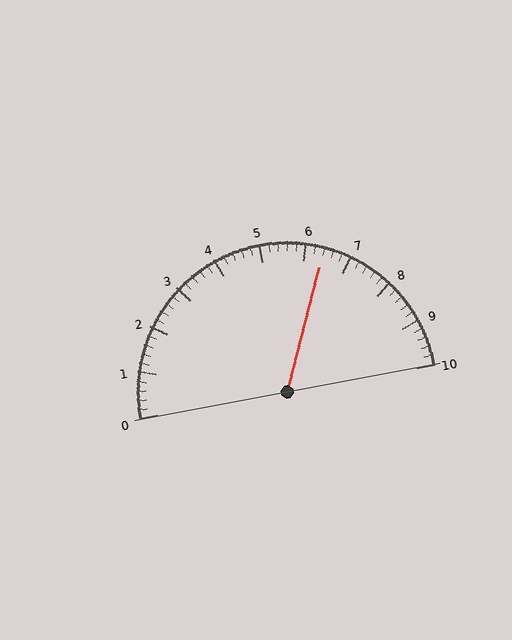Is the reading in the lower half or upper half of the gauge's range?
The reading is in the upper half of the range (0 to 10).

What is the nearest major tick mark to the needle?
The nearest major tick mark is 6.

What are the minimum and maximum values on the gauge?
The gauge ranges from 0 to 10.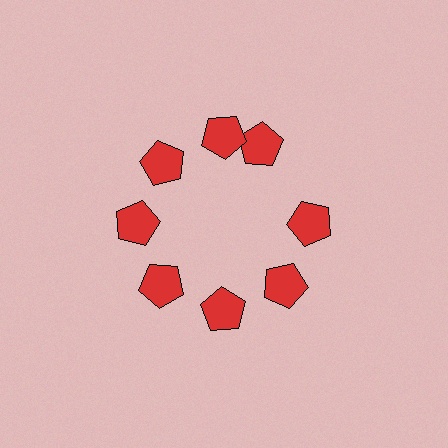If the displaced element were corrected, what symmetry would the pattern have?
It would have 8-fold rotational symmetry — the pattern would map onto itself every 45 degrees.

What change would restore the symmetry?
The symmetry would be restored by rotating it back into even spacing with its neighbors so that all 8 pentagons sit at equal angles and equal distance from the center.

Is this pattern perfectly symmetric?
No. The 8 red pentagons are arranged in a ring, but one element near the 2 o'clock position is rotated out of alignment along the ring, breaking the 8-fold rotational symmetry.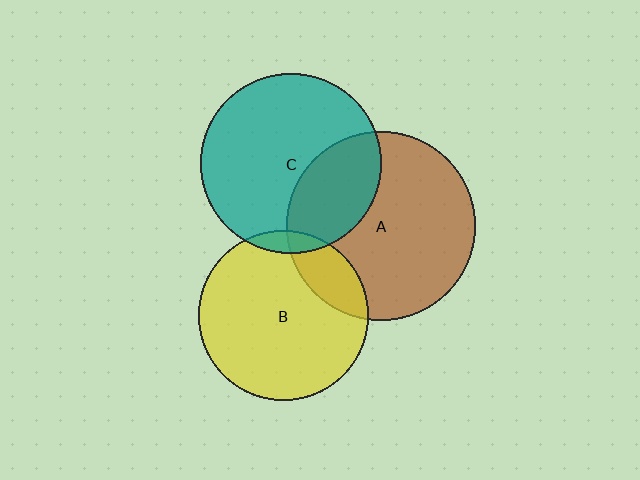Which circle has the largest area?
Circle A (brown).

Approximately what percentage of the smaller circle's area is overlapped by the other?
Approximately 5%.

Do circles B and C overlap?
Yes.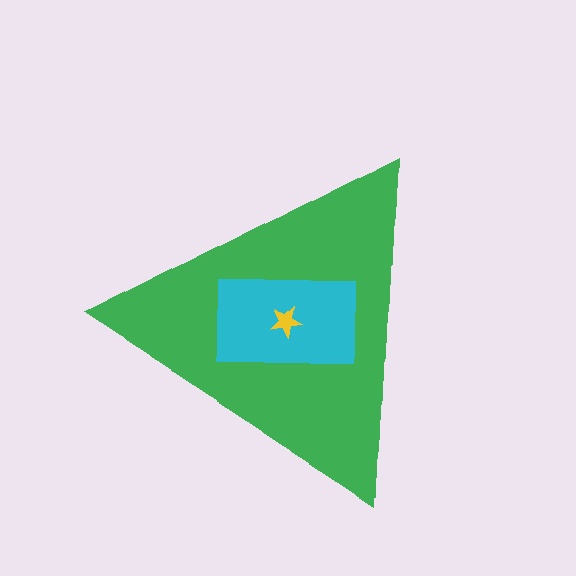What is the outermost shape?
The green triangle.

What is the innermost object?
The yellow star.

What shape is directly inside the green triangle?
The cyan rectangle.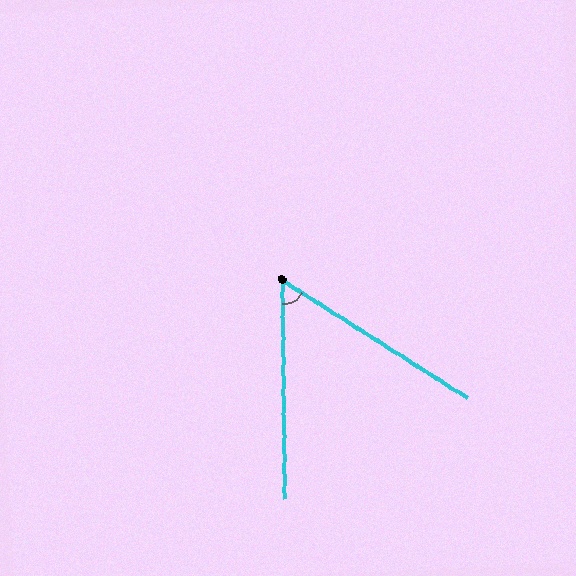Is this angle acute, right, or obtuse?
It is acute.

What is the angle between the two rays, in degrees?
Approximately 57 degrees.